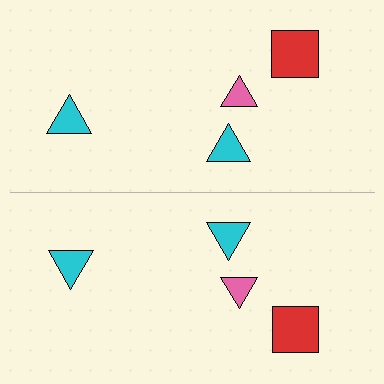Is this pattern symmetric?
Yes, this pattern has bilateral (reflection) symmetry.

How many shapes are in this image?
There are 8 shapes in this image.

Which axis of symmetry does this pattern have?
The pattern has a horizontal axis of symmetry running through the center of the image.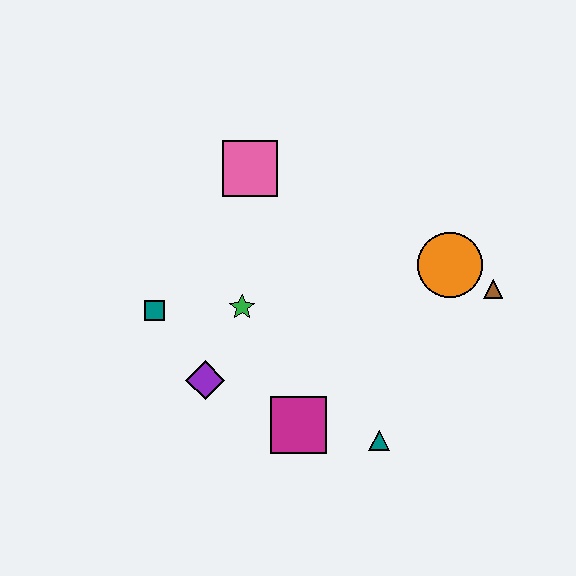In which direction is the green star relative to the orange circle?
The green star is to the left of the orange circle.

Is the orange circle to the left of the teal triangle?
No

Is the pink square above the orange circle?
Yes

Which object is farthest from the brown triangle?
The teal square is farthest from the brown triangle.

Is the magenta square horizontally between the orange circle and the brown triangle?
No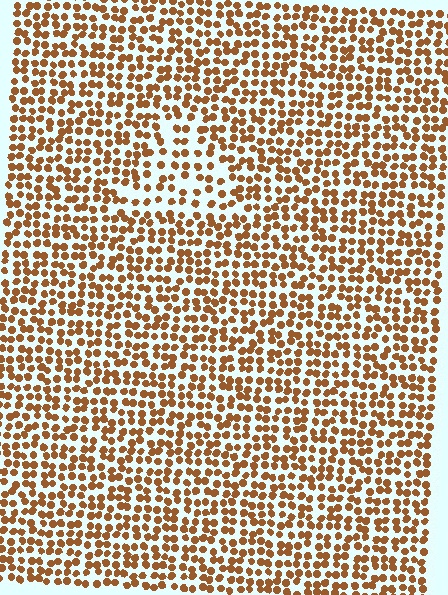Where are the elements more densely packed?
The elements are more densely packed outside the triangle boundary.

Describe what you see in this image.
The image contains small brown elements arranged at two different densities. A triangle-shaped region is visible where the elements are less densely packed than the surrounding area.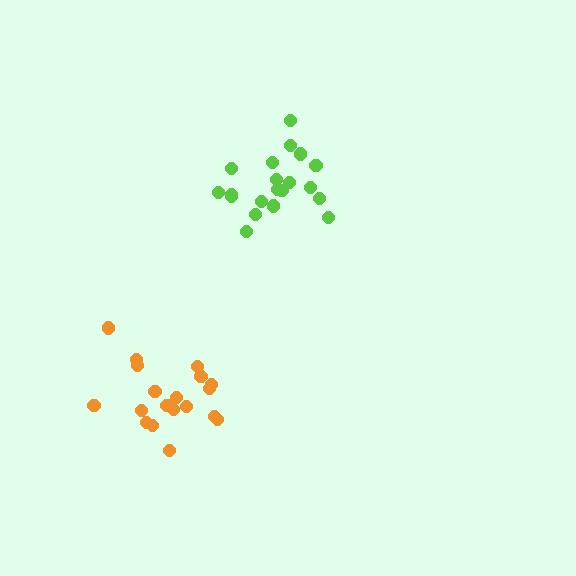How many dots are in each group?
Group 1: 19 dots, Group 2: 20 dots (39 total).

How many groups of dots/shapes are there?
There are 2 groups.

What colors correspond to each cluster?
The clusters are colored: orange, lime.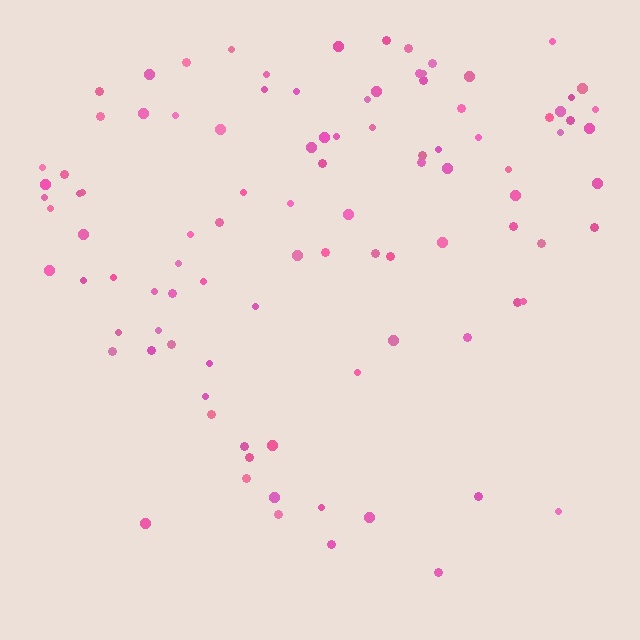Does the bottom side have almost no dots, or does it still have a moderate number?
Still a moderate number, just noticeably fewer than the top.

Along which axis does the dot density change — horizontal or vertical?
Vertical.